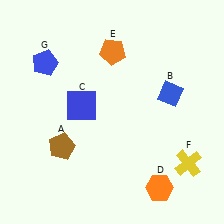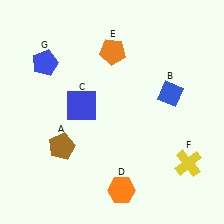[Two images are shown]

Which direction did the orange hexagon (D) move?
The orange hexagon (D) moved left.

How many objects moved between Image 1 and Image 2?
1 object moved between the two images.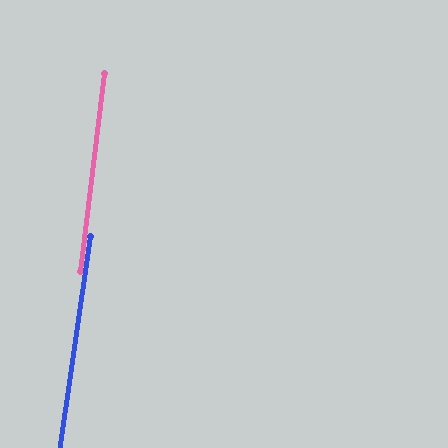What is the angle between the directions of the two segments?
Approximately 1 degree.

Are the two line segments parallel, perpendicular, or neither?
Parallel — their directions differ by only 1.0°.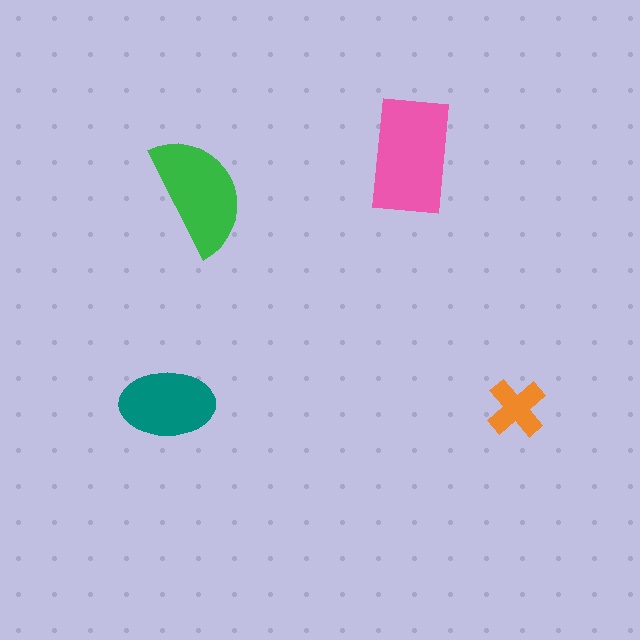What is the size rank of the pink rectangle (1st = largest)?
1st.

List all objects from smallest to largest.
The orange cross, the teal ellipse, the green semicircle, the pink rectangle.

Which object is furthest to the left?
The teal ellipse is leftmost.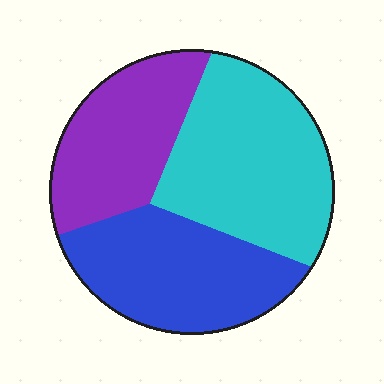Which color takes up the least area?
Purple, at roughly 30%.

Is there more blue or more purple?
Blue.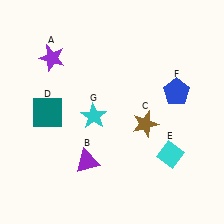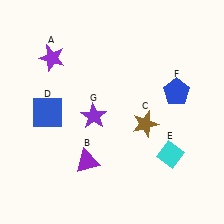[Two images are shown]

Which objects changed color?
D changed from teal to blue. G changed from cyan to purple.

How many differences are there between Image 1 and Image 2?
There are 2 differences between the two images.